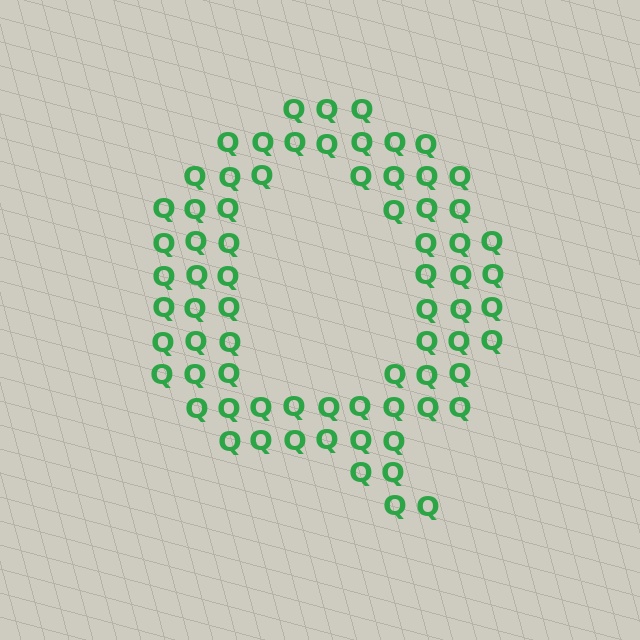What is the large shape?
The large shape is the letter Q.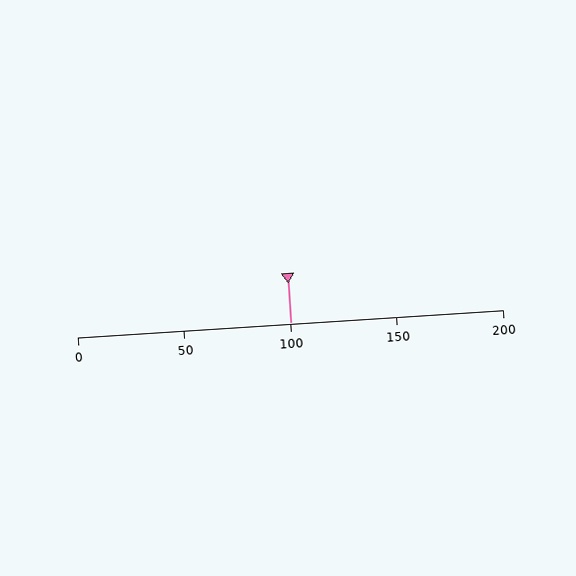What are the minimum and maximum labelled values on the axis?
The axis runs from 0 to 200.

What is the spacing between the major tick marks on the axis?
The major ticks are spaced 50 apart.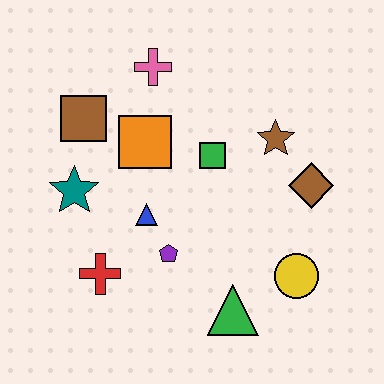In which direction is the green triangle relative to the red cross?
The green triangle is to the right of the red cross.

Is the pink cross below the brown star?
No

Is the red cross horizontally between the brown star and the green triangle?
No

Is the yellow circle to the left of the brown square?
No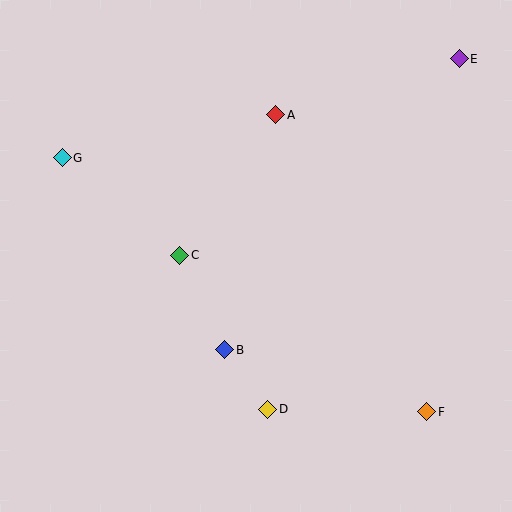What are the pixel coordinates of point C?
Point C is at (180, 255).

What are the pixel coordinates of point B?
Point B is at (225, 350).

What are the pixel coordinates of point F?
Point F is at (427, 412).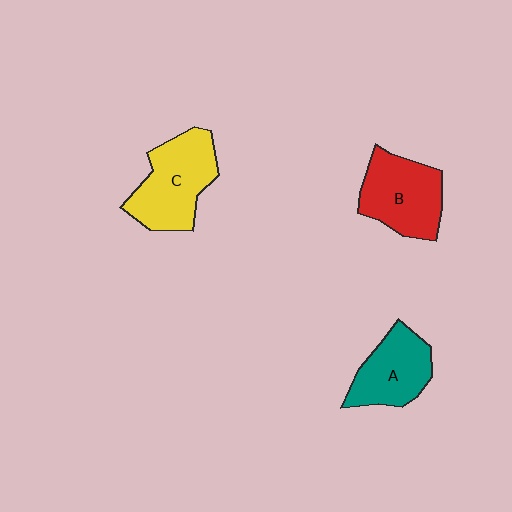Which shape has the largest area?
Shape C (yellow).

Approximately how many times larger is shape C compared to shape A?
Approximately 1.3 times.